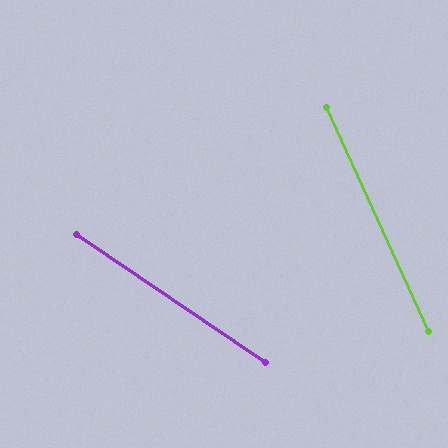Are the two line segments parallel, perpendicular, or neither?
Neither parallel nor perpendicular — they differ by about 31°.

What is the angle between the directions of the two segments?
Approximately 31 degrees.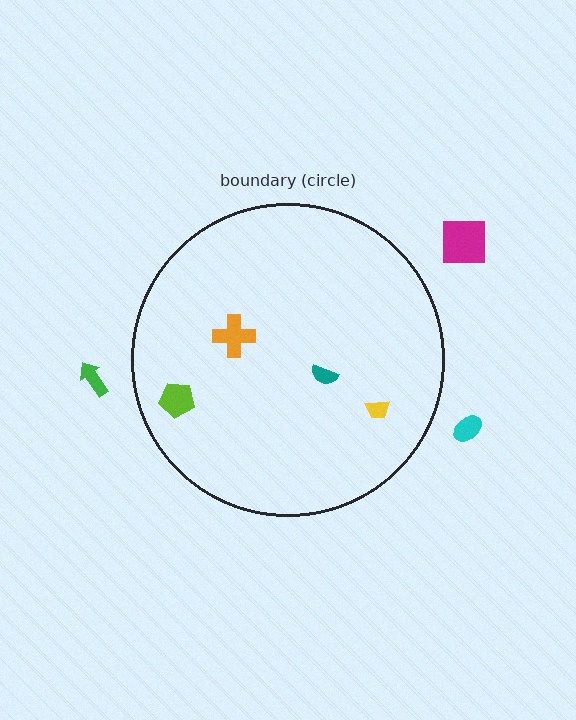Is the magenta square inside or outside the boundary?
Outside.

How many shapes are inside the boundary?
4 inside, 3 outside.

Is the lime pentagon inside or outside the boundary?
Inside.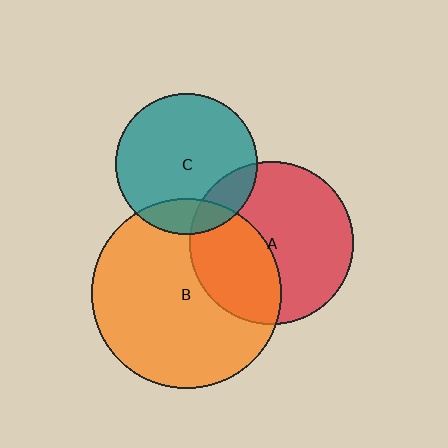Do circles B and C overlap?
Yes.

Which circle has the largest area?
Circle B (orange).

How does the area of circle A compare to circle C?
Approximately 1.3 times.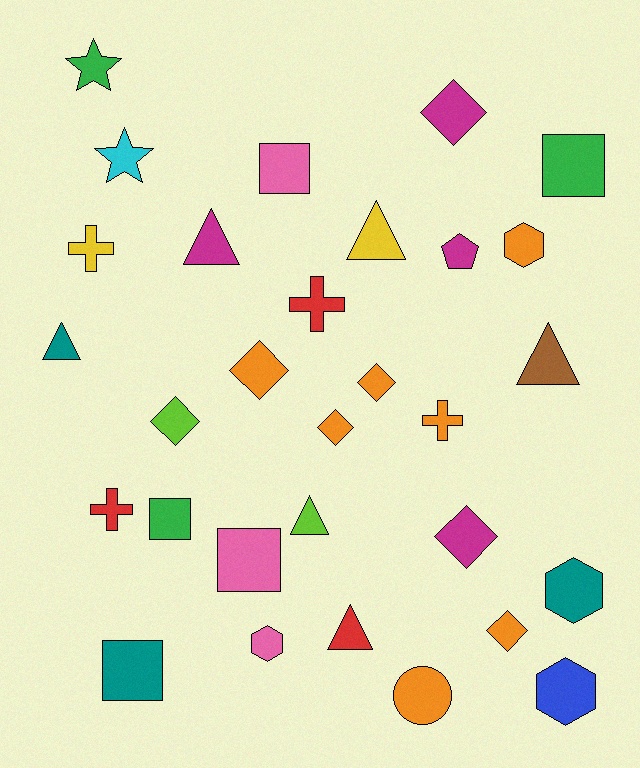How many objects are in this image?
There are 30 objects.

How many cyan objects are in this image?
There is 1 cyan object.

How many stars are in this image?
There are 2 stars.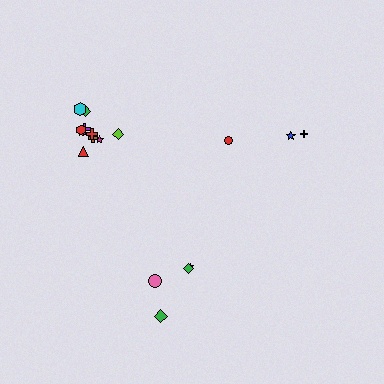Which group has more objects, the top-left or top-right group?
The top-left group.